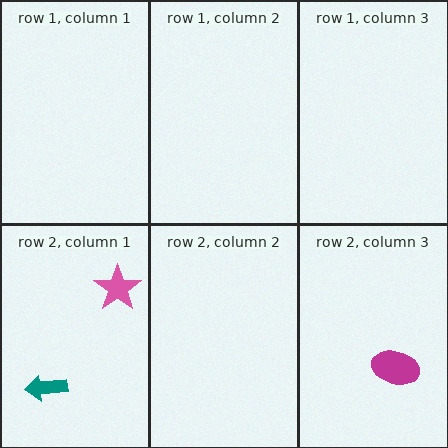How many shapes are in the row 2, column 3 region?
1.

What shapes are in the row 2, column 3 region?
The magenta ellipse.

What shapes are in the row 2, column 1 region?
The teal arrow, the pink star.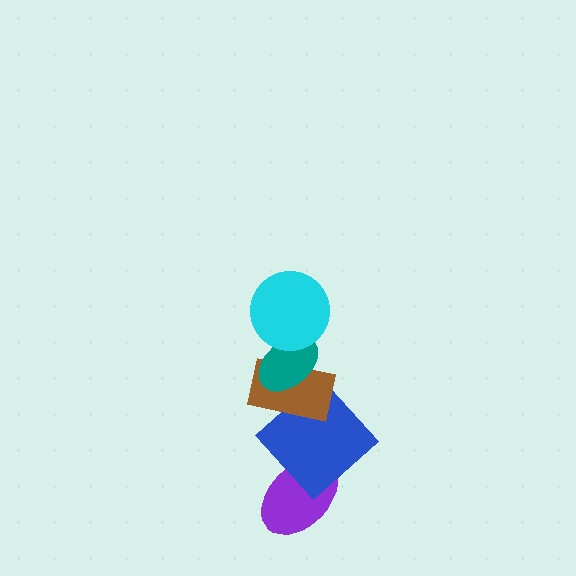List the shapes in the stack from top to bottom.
From top to bottom: the cyan circle, the teal ellipse, the brown rectangle, the blue diamond, the purple ellipse.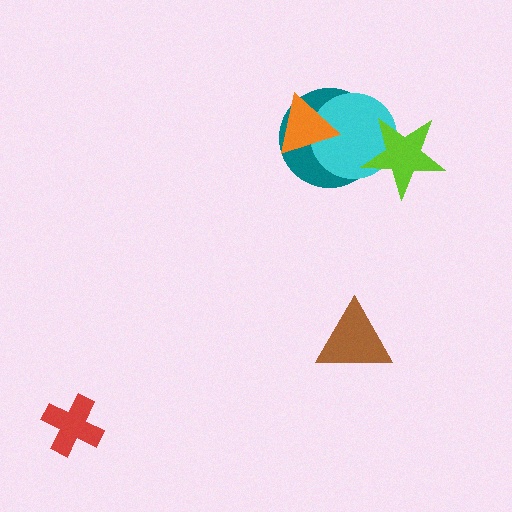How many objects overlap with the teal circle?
3 objects overlap with the teal circle.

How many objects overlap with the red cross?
0 objects overlap with the red cross.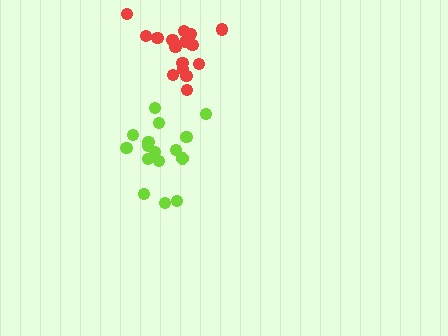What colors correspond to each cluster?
The clusters are colored: red, lime.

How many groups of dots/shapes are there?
There are 2 groups.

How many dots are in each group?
Group 1: 16 dots, Group 2: 16 dots (32 total).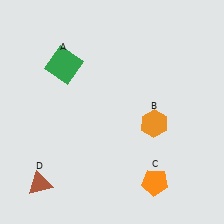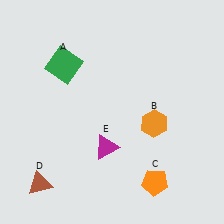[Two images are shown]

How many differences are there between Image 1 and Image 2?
There is 1 difference between the two images.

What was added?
A magenta triangle (E) was added in Image 2.